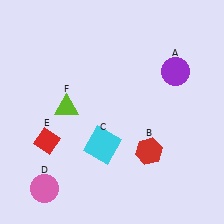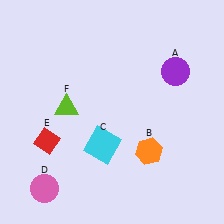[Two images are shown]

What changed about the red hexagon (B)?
In Image 1, B is red. In Image 2, it changed to orange.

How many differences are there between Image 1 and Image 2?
There is 1 difference between the two images.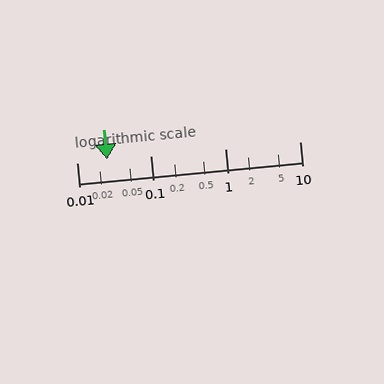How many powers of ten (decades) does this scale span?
The scale spans 3 decades, from 0.01 to 10.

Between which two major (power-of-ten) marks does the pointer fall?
The pointer is between 0.01 and 0.1.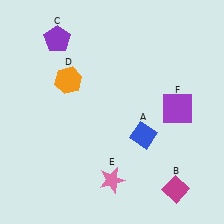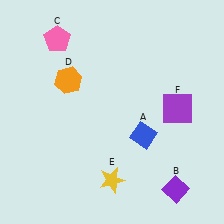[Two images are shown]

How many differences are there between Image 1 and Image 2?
There are 3 differences between the two images.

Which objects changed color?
B changed from magenta to purple. C changed from purple to pink. E changed from pink to yellow.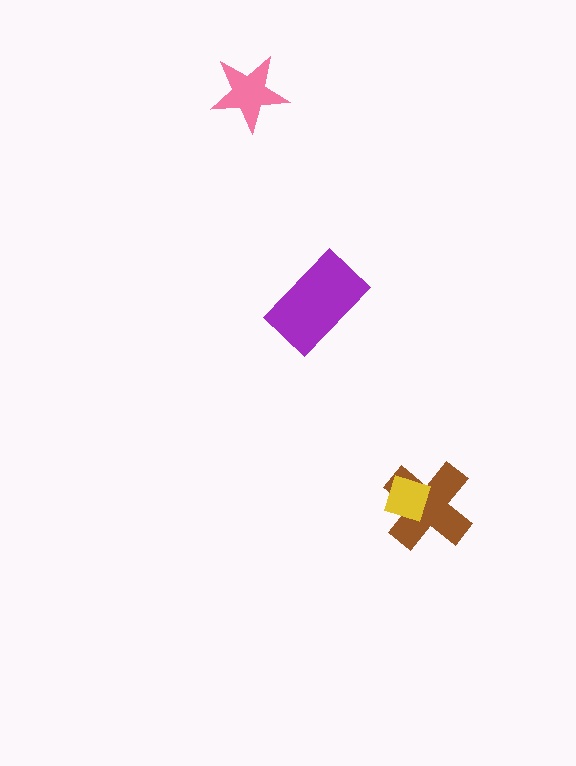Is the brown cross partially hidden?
Yes, it is partially covered by another shape.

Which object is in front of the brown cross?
The yellow diamond is in front of the brown cross.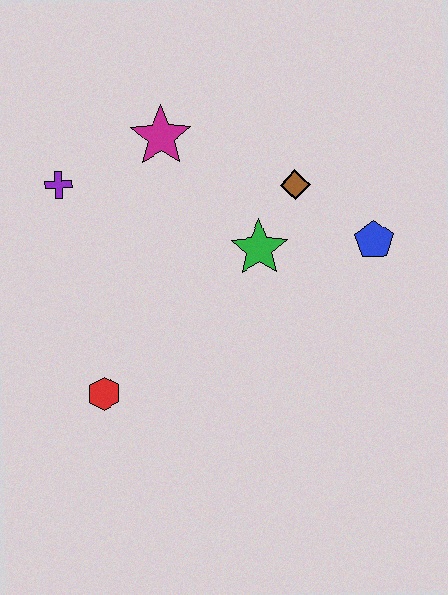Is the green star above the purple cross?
No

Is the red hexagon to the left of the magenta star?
Yes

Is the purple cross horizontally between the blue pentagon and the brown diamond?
No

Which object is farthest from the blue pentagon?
The purple cross is farthest from the blue pentagon.